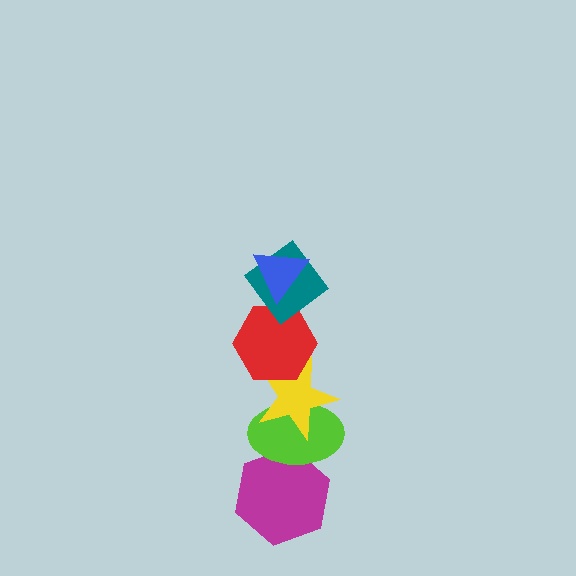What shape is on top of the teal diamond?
The blue triangle is on top of the teal diamond.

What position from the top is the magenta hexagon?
The magenta hexagon is 6th from the top.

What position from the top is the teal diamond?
The teal diamond is 2nd from the top.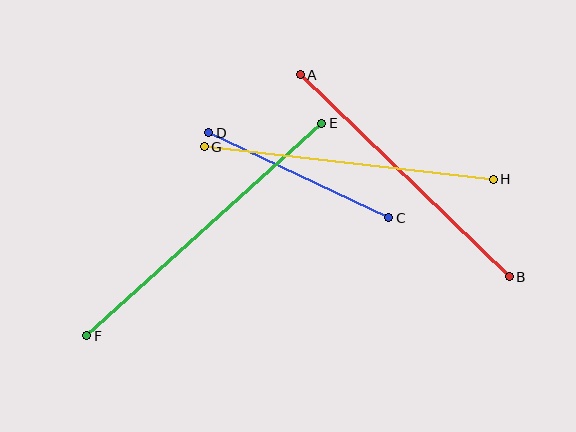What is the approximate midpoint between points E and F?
The midpoint is at approximately (204, 229) pixels.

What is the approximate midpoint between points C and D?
The midpoint is at approximately (299, 175) pixels.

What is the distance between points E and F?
The distance is approximately 317 pixels.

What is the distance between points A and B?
The distance is approximately 291 pixels.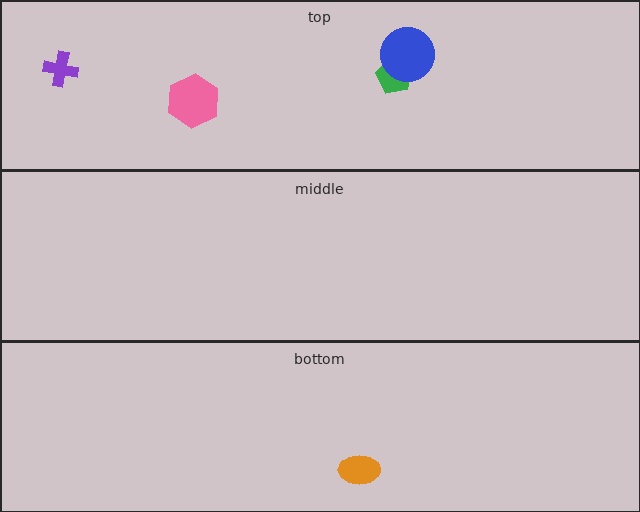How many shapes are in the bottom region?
1.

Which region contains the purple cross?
The top region.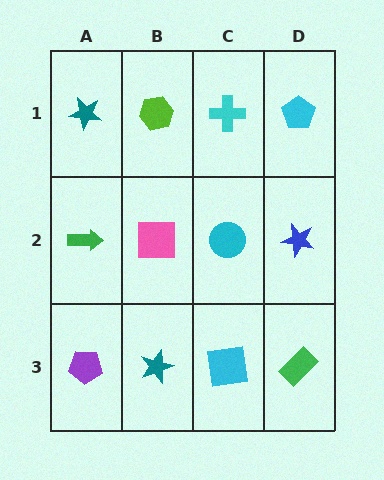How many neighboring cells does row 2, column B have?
4.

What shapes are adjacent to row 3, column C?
A cyan circle (row 2, column C), a teal star (row 3, column B), a green rectangle (row 3, column D).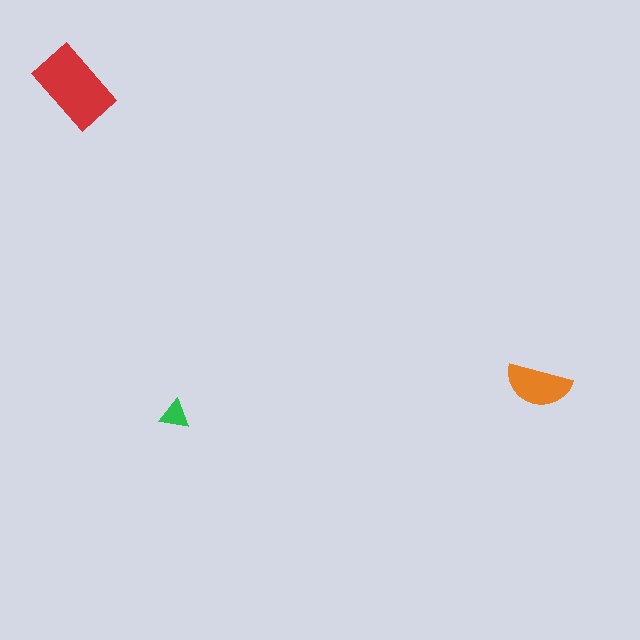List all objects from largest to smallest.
The red rectangle, the orange semicircle, the green triangle.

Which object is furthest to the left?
The red rectangle is leftmost.